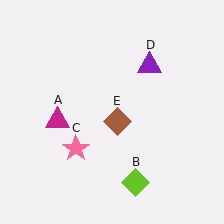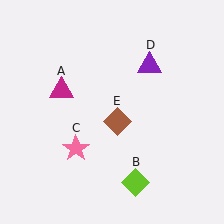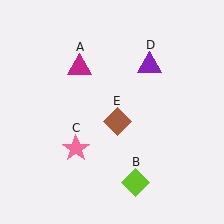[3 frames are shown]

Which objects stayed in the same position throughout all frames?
Lime diamond (object B) and pink star (object C) and purple triangle (object D) and brown diamond (object E) remained stationary.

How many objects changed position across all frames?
1 object changed position: magenta triangle (object A).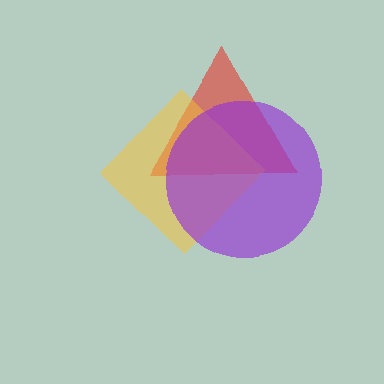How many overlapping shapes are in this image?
There are 3 overlapping shapes in the image.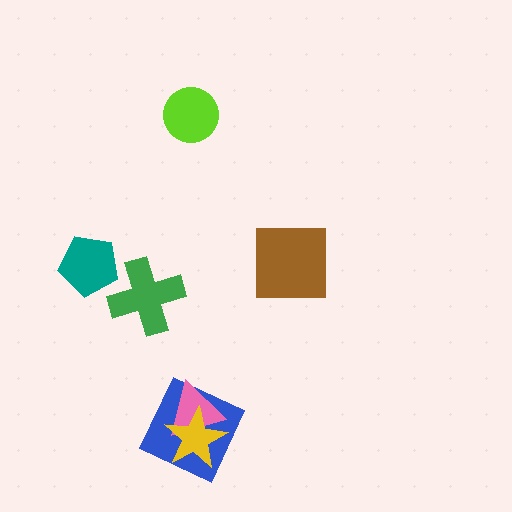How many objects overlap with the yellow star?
2 objects overlap with the yellow star.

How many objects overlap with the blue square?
2 objects overlap with the blue square.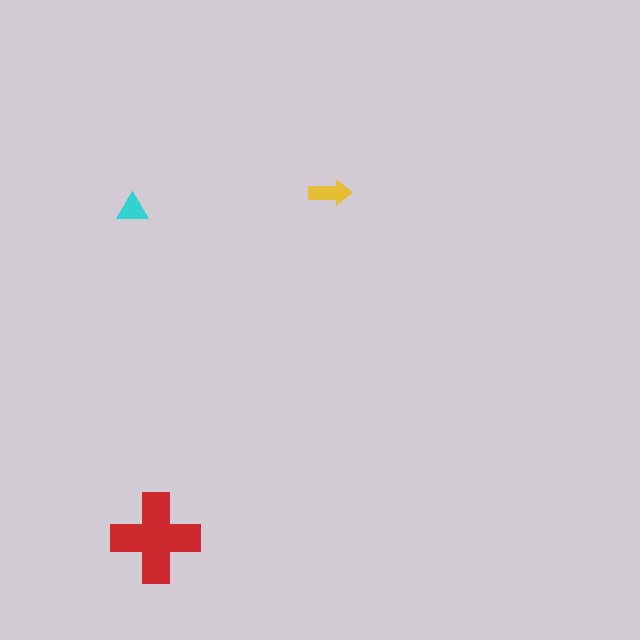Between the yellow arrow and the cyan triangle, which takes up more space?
The yellow arrow.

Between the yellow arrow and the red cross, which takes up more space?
The red cross.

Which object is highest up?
The yellow arrow is topmost.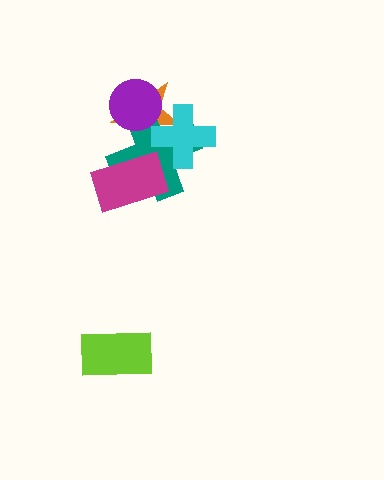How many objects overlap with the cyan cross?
2 objects overlap with the cyan cross.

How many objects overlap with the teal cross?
4 objects overlap with the teal cross.